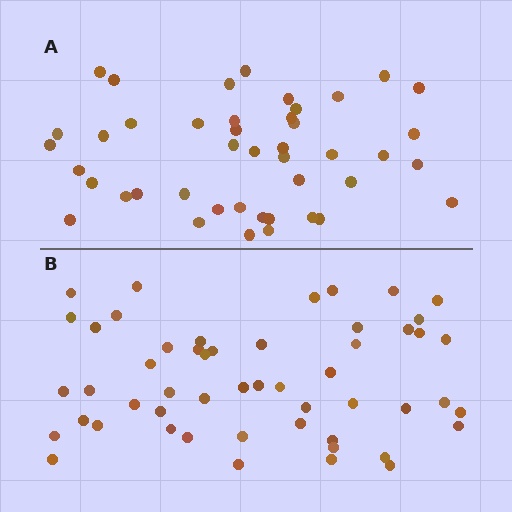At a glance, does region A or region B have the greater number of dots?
Region B (the bottom region) has more dots.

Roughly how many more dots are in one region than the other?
Region B has roughly 8 or so more dots than region A.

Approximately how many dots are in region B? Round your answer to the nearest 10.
About 50 dots. (The exact count is 52, which rounds to 50.)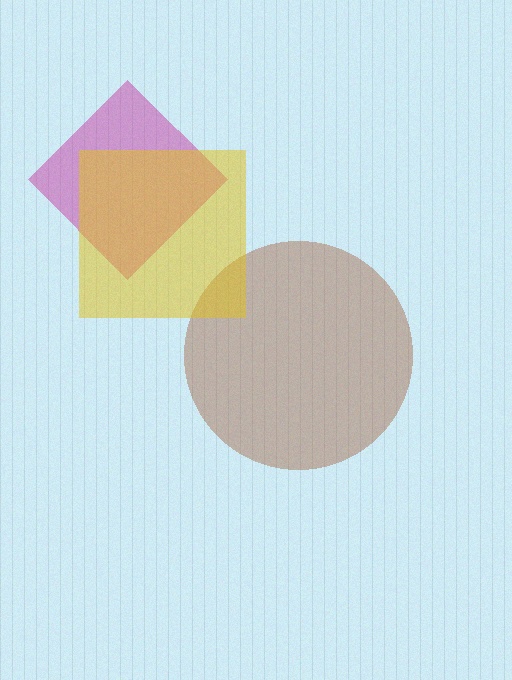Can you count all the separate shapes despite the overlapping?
Yes, there are 3 separate shapes.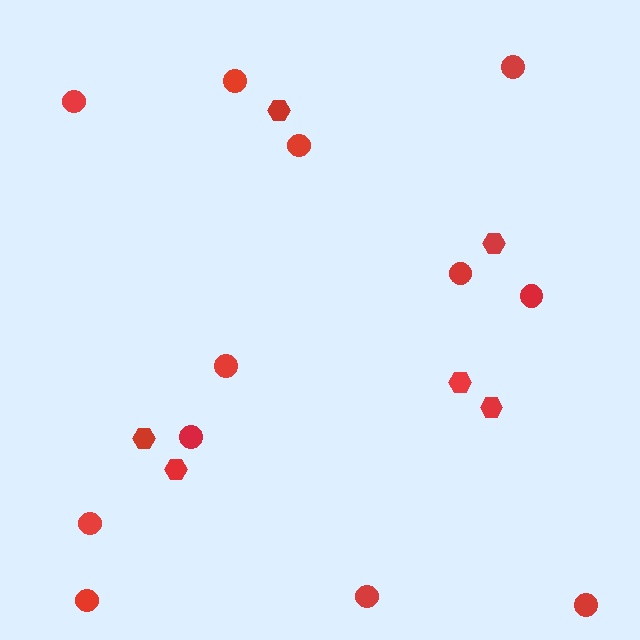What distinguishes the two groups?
There are 2 groups: one group of circles (12) and one group of hexagons (6).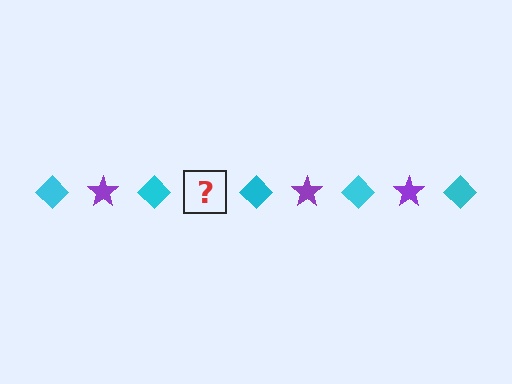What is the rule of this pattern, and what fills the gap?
The rule is that the pattern alternates between cyan diamond and purple star. The gap should be filled with a purple star.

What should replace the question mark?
The question mark should be replaced with a purple star.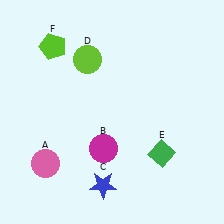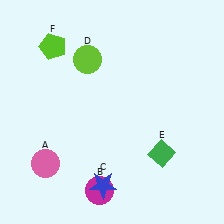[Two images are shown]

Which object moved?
The magenta circle (B) moved down.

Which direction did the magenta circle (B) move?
The magenta circle (B) moved down.